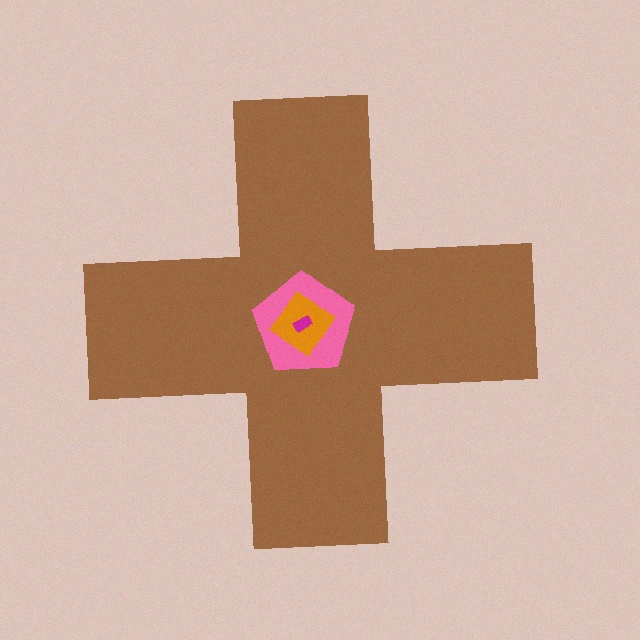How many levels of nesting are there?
4.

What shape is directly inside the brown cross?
The pink pentagon.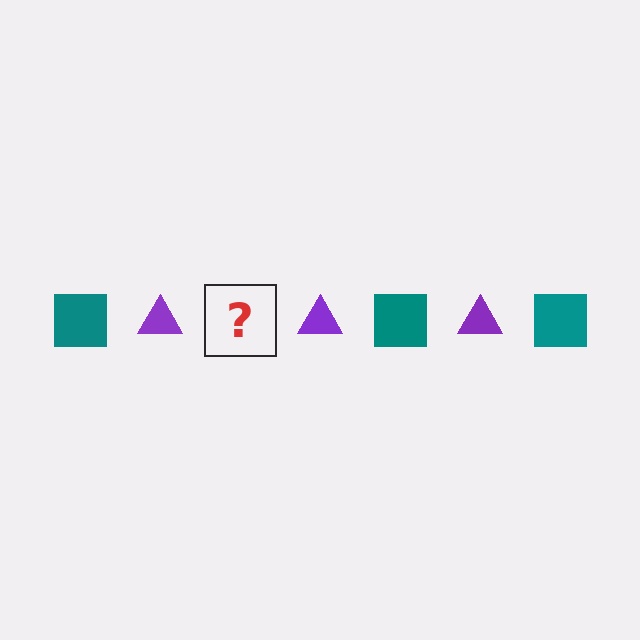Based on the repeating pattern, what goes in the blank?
The blank should be a teal square.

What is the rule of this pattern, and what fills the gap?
The rule is that the pattern alternates between teal square and purple triangle. The gap should be filled with a teal square.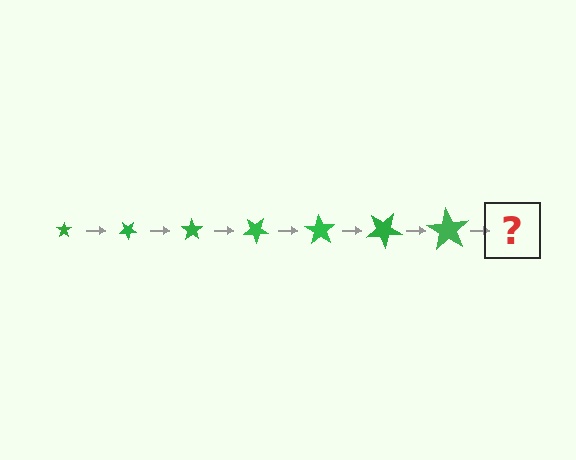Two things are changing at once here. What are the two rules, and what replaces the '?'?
The two rules are that the star grows larger each step and it rotates 35 degrees each step. The '?' should be a star, larger than the previous one and rotated 245 degrees from the start.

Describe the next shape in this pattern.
It should be a star, larger than the previous one and rotated 245 degrees from the start.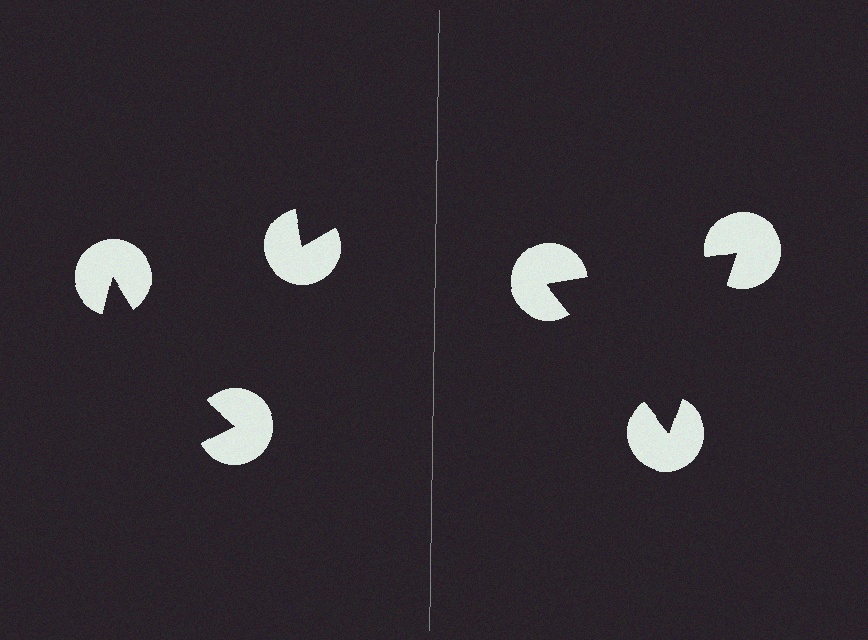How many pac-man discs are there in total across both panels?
6 — 3 on each side.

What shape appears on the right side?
An illusory triangle.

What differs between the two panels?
The pac-man discs are positioned identically on both sides; only the wedge orientations differ. On the right they align to a triangle; on the left they are misaligned.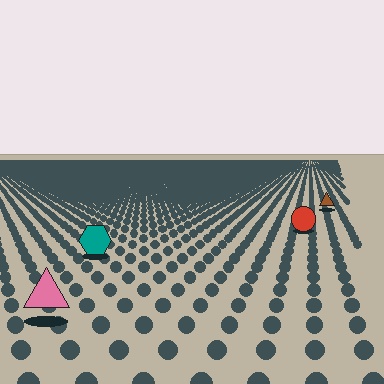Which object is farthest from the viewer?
The brown triangle is farthest from the viewer. It appears smaller and the ground texture around it is denser.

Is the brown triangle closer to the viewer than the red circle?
No. The red circle is closer — you can tell from the texture gradient: the ground texture is coarser near it.